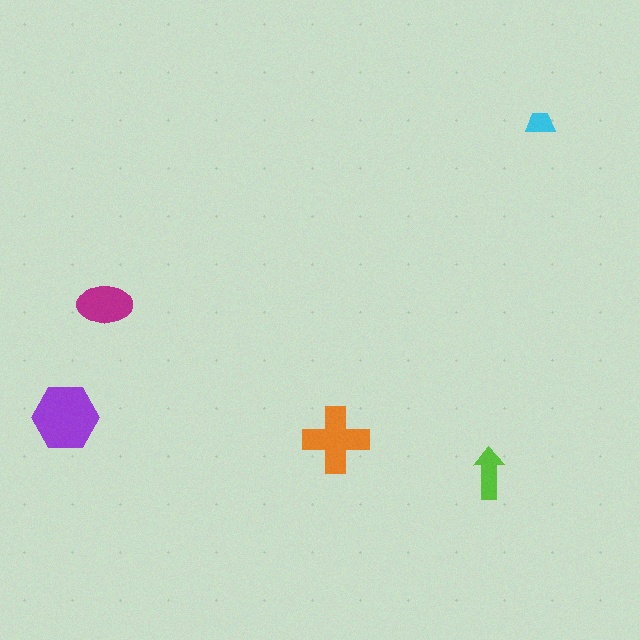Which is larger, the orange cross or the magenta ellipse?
The orange cross.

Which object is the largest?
The purple hexagon.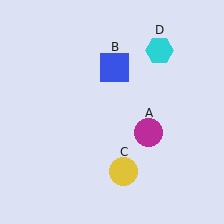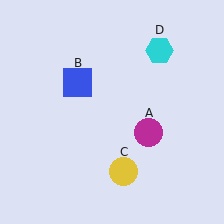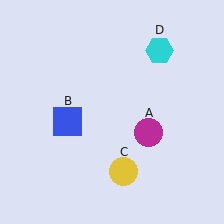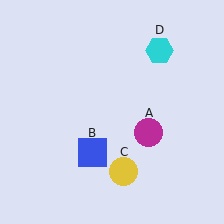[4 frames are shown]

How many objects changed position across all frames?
1 object changed position: blue square (object B).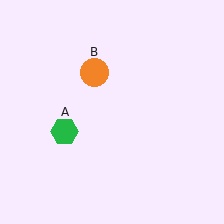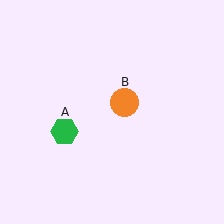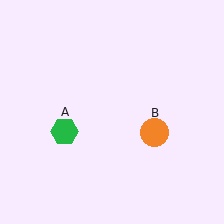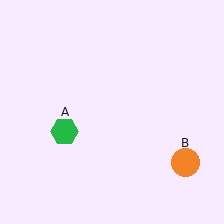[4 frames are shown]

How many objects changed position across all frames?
1 object changed position: orange circle (object B).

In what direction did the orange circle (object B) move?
The orange circle (object B) moved down and to the right.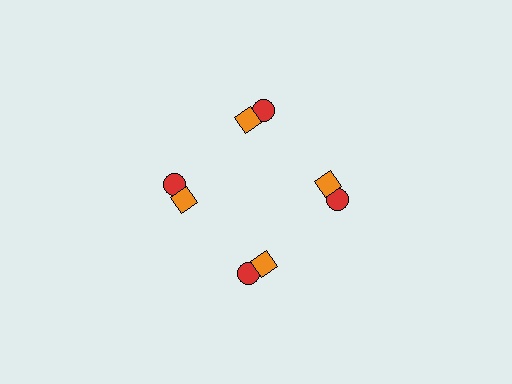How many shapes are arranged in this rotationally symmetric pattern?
There are 8 shapes, arranged in 4 groups of 2.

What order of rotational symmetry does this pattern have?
This pattern has 4-fold rotational symmetry.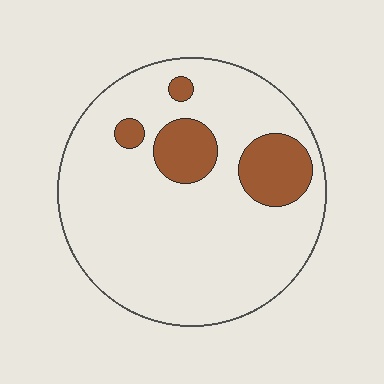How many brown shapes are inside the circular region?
4.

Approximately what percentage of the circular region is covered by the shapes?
Approximately 15%.